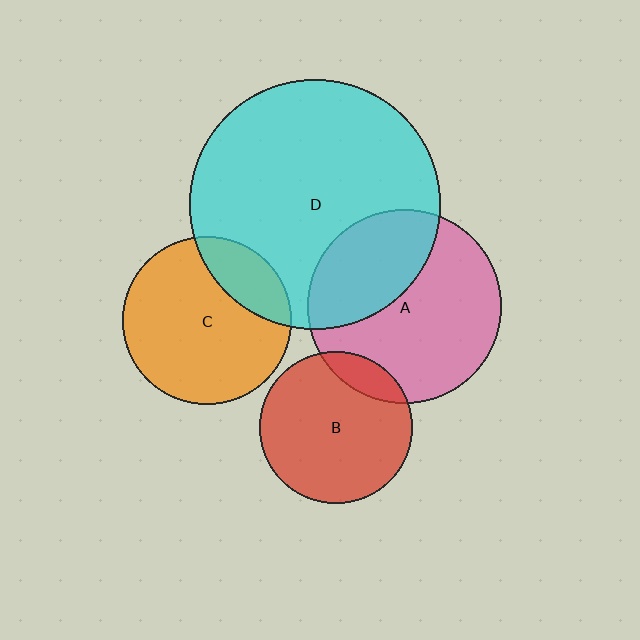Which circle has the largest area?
Circle D (cyan).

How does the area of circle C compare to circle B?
Approximately 1.2 times.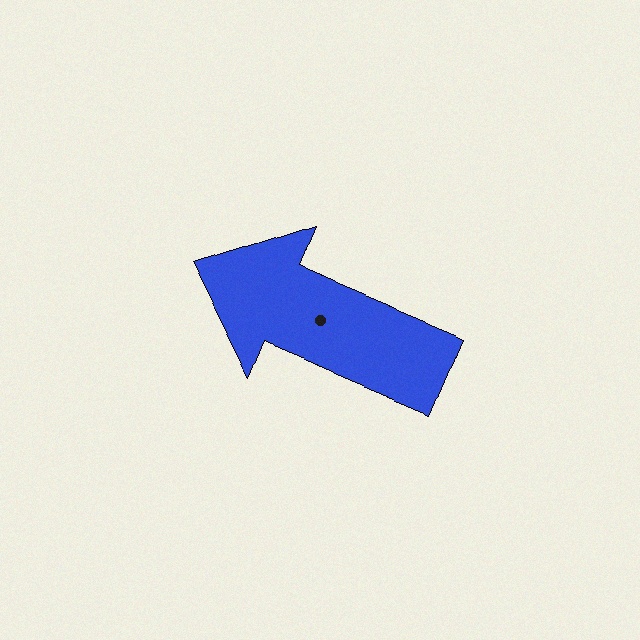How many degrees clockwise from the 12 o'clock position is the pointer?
Approximately 293 degrees.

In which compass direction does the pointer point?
Northwest.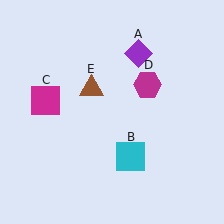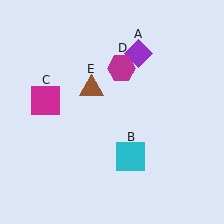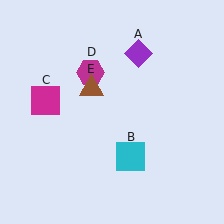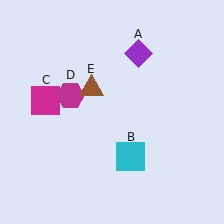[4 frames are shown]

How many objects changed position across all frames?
1 object changed position: magenta hexagon (object D).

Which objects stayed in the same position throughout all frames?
Purple diamond (object A) and cyan square (object B) and magenta square (object C) and brown triangle (object E) remained stationary.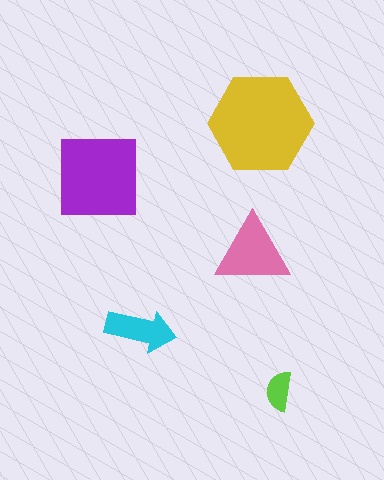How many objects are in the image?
There are 5 objects in the image.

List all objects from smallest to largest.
The lime semicircle, the cyan arrow, the pink triangle, the purple square, the yellow hexagon.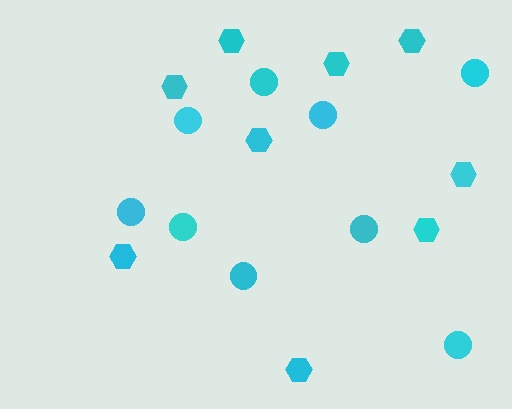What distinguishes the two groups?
There are 2 groups: one group of circles (9) and one group of hexagons (9).